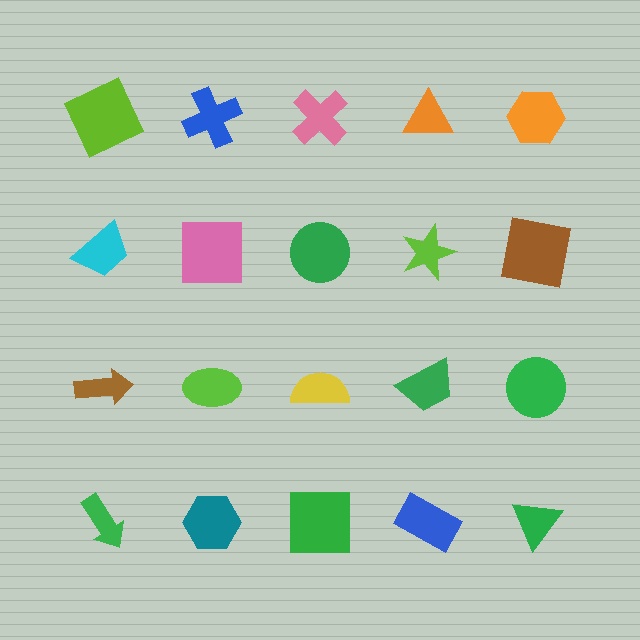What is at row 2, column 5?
A brown square.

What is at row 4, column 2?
A teal hexagon.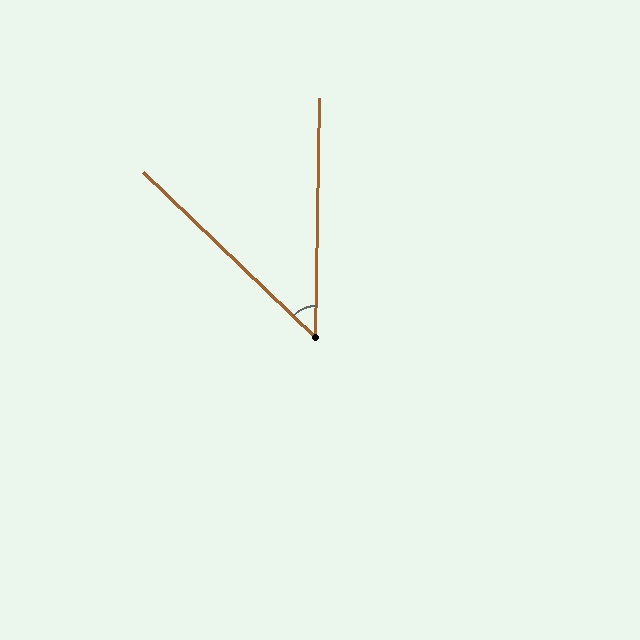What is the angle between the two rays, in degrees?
Approximately 47 degrees.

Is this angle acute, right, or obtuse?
It is acute.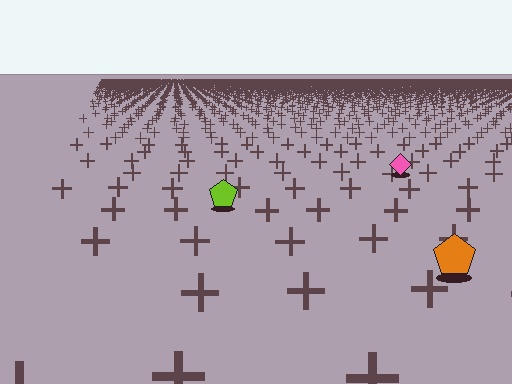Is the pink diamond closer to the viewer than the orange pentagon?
No. The orange pentagon is closer — you can tell from the texture gradient: the ground texture is coarser near it.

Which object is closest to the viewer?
The orange pentagon is closest. The texture marks near it are larger and more spread out.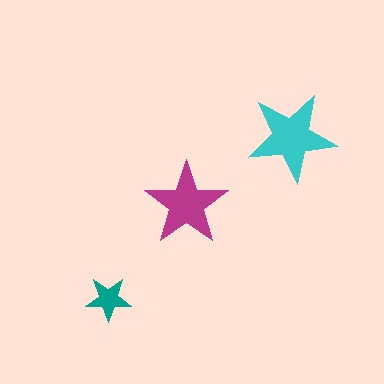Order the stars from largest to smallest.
the cyan one, the magenta one, the teal one.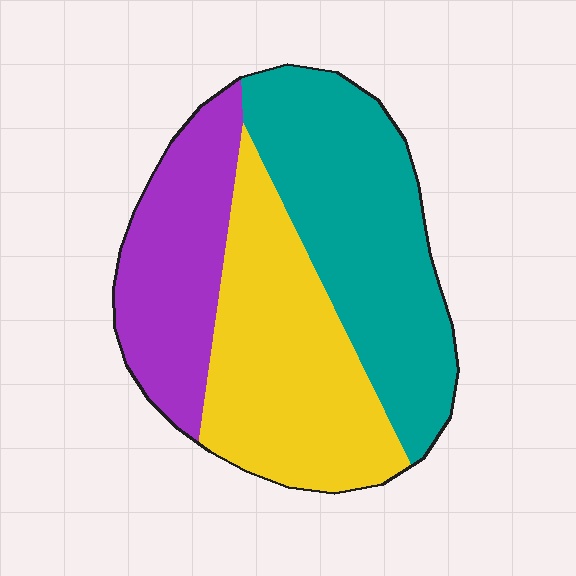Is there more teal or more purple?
Teal.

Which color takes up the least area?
Purple, at roughly 25%.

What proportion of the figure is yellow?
Yellow covers roughly 35% of the figure.